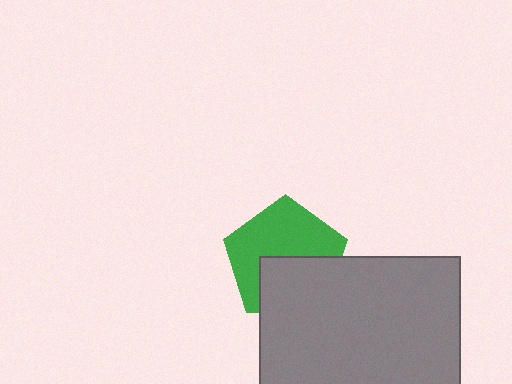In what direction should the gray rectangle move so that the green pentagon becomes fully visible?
The gray rectangle should move down. That is the shortest direction to clear the overlap and leave the green pentagon fully visible.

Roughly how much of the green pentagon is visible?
About half of it is visible (roughly 59%).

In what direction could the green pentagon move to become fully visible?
The green pentagon could move up. That would shift it out from behind the gray rectangle entirely.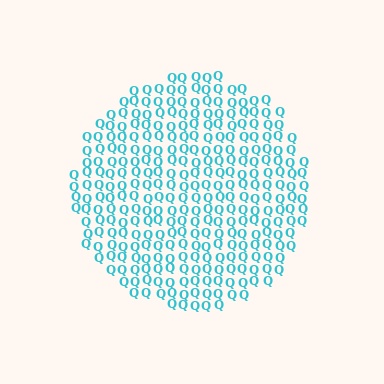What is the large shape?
The large shape is a circle.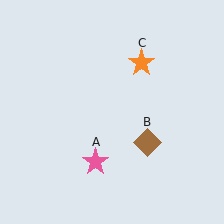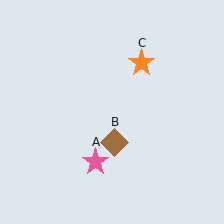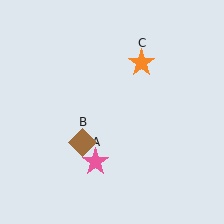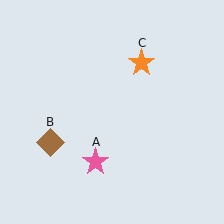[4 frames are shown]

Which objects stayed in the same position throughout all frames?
Pink star (object A) and orange star (object C) remained stationary.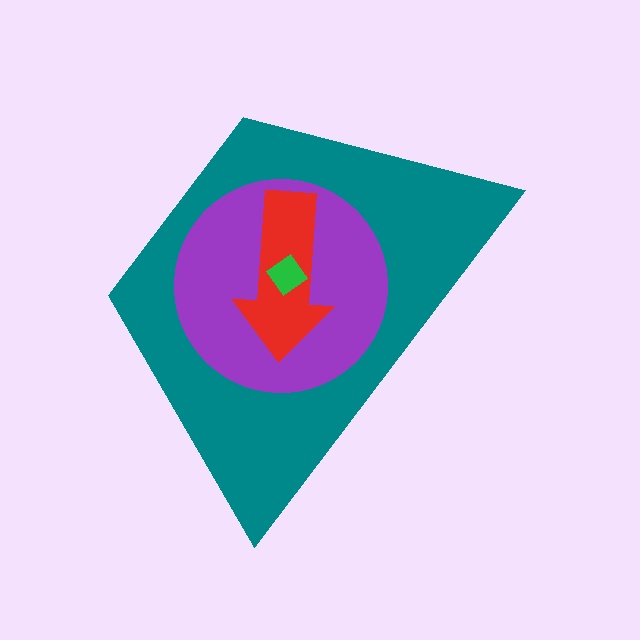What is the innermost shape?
The green diamond.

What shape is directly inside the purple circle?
The red arrow.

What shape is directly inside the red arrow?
The green diamond.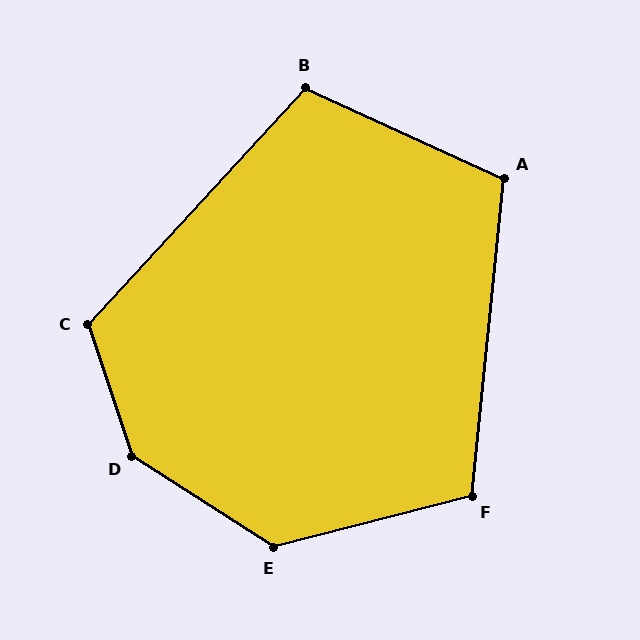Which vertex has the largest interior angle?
D, at approximately 141 degrees.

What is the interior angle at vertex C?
Approximately 119 degrees (obtuse).